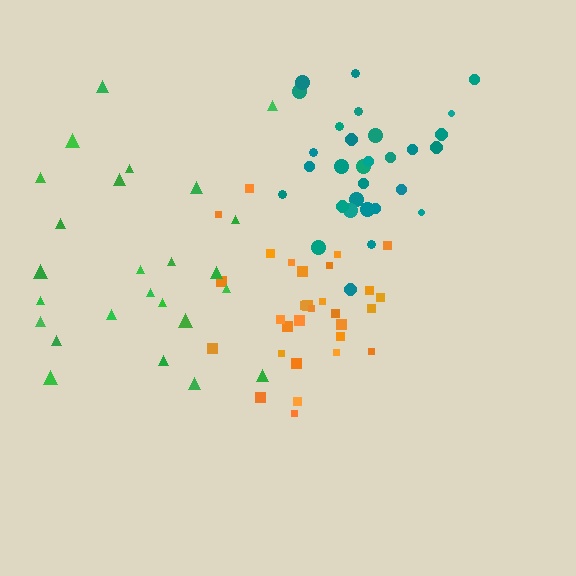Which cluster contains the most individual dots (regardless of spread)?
Orange (30).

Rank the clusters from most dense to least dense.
orange, teal, green.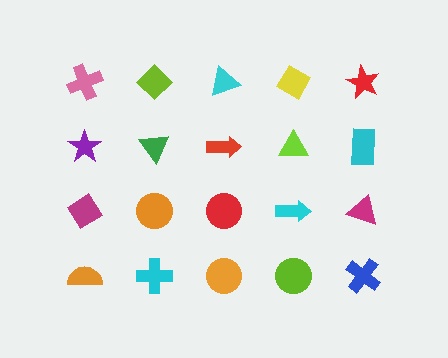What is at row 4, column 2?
A cyan cross.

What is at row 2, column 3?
A red arrow.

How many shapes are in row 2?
5 shapes.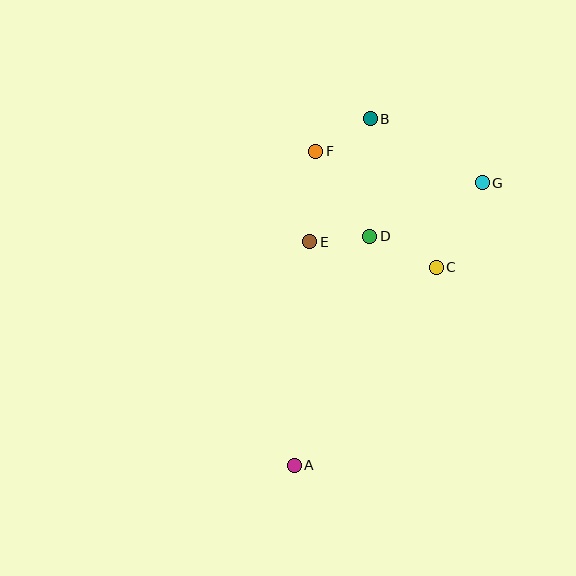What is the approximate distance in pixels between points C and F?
The distance between C and F is approximately 167 pixels.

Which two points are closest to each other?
Points D and E are closest to each other.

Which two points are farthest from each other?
Points A and B are farthest from each other.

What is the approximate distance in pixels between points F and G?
The distance between F and G is approximately 169 pixels.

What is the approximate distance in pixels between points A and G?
The distance between A and G is approximately 339 pixels.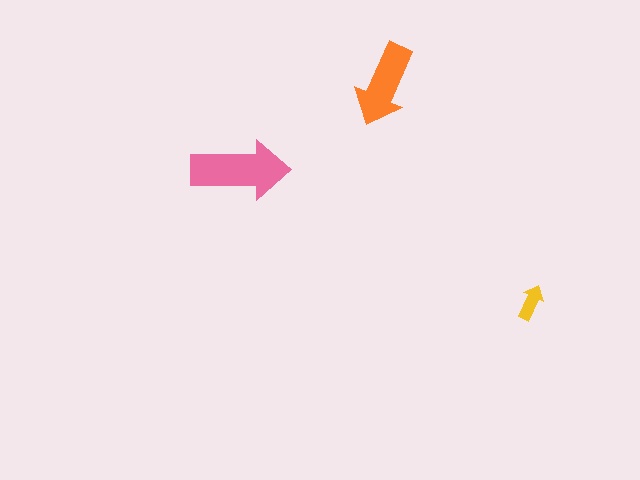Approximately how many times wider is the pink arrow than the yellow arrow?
About 2.5 times wider.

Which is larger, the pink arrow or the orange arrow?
The pink one.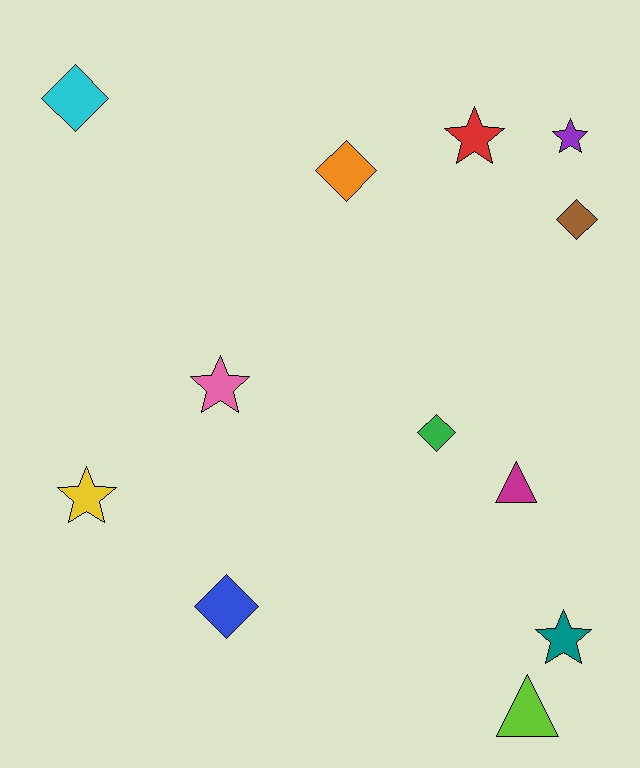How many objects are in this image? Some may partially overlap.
There are 12 objects.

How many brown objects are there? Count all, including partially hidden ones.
There is 1 brown object.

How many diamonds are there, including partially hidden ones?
There are 5 diamonds.